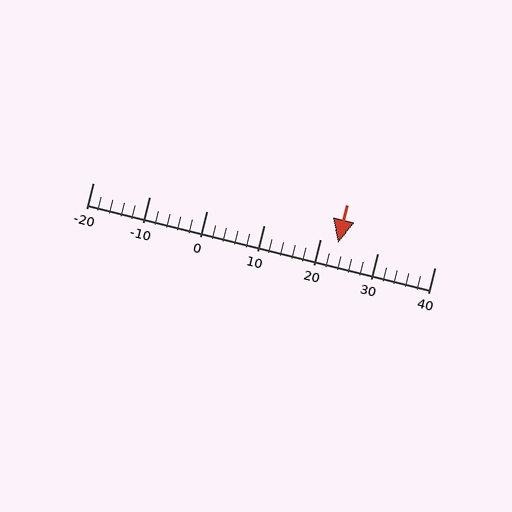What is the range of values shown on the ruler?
The ruler shows values from -20 to 40.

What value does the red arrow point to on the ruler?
The red arrow points to approximately 23.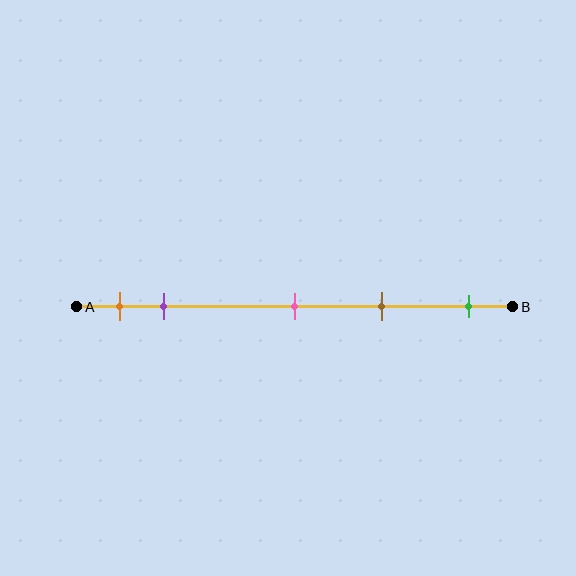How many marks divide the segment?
There are 5 marks dividing the segment.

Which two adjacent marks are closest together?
The orange and purple marks are the closest adjacent pair.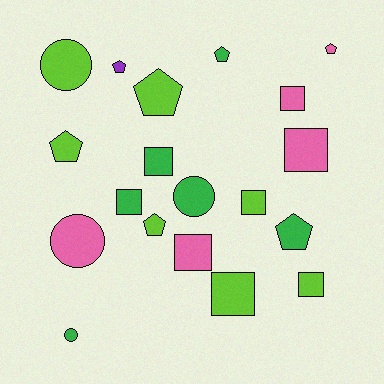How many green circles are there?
There are 2 green circles.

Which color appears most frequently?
Lime, with 7 objects.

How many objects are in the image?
There are 19 objects.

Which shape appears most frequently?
Square, with 8 objects.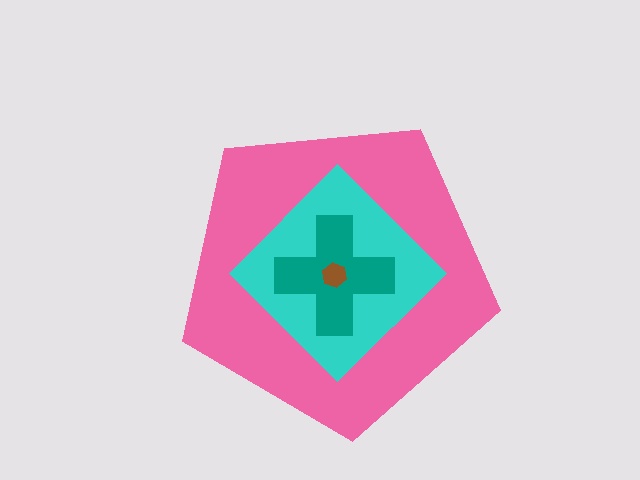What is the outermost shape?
The pink pentagon.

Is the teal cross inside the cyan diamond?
Yes.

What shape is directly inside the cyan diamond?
The teal cross.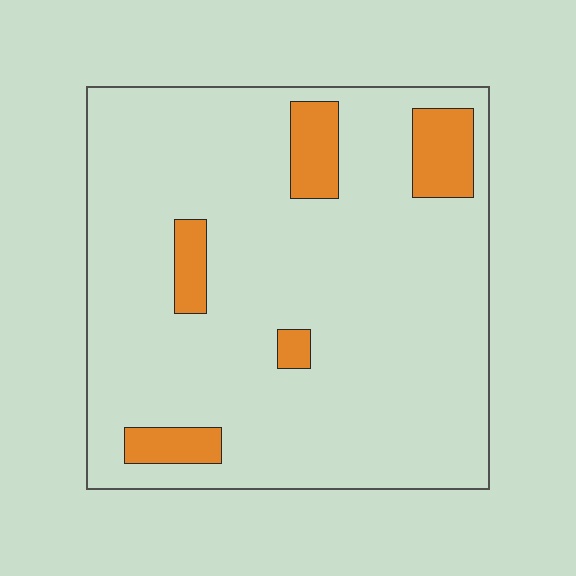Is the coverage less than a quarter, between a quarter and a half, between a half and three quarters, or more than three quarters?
Less than a quarter.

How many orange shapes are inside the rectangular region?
5.